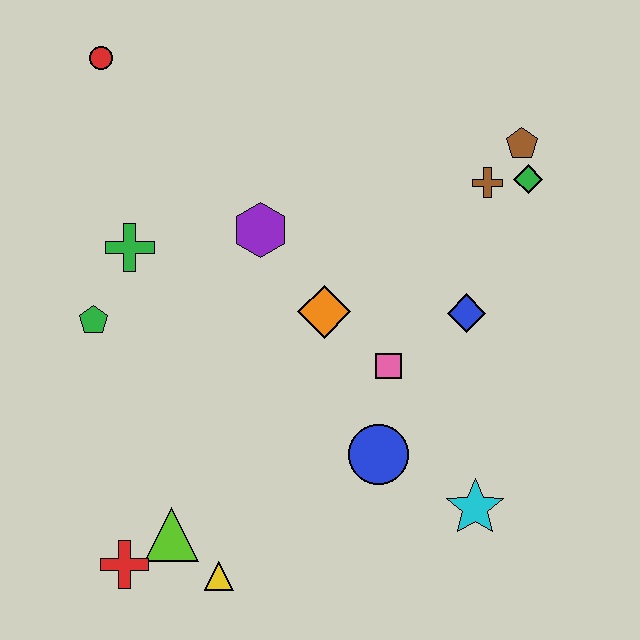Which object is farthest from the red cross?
The brown pentagon is farthest from the red cross.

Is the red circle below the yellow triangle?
No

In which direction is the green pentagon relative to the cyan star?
The green pentagon is to the left of the cyan star.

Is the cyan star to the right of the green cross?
Yes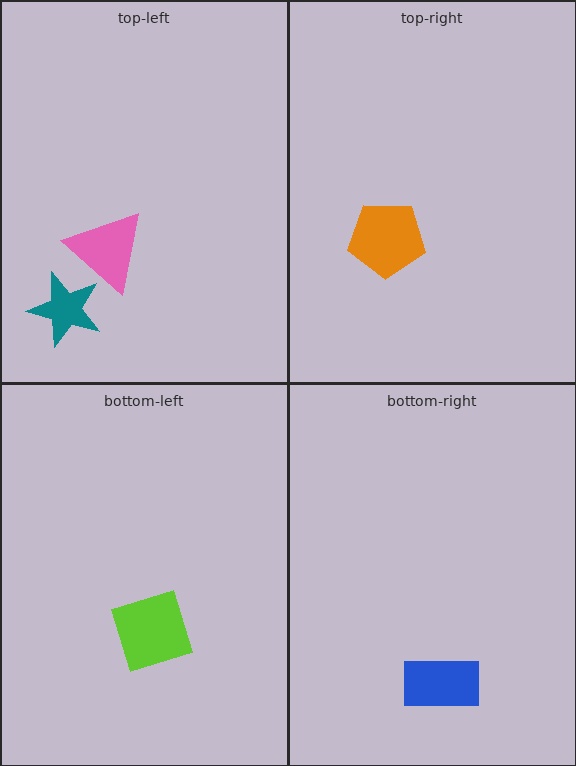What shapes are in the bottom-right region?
The blue rectangle.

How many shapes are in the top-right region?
1.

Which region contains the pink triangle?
The top-left region.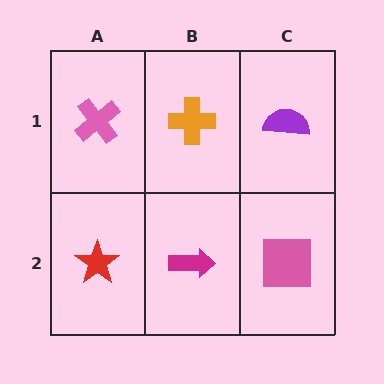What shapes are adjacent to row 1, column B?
A magenta arrow (row 2, column B), a pink cross (row 1, column A), a purple semicircle (row 1, column C).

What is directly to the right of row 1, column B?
A purple semicircle.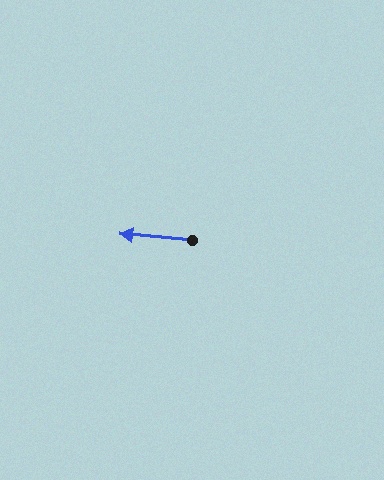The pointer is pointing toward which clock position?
Roughly 9 o'clock.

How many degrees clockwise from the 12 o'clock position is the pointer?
Approximately 275 degrees.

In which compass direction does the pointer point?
West.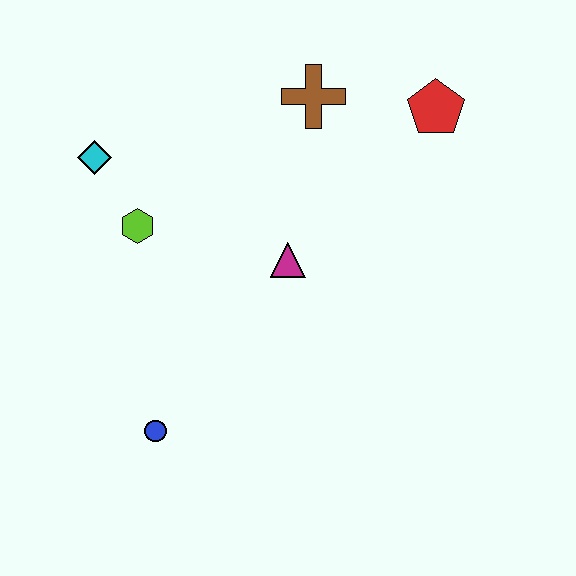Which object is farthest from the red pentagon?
The blue circle is farthest from the red pentagon.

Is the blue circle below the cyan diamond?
Yes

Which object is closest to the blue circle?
The lime hexagon is closest to the blue circle.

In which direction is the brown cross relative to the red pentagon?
The brown cross is to the left of the red pentagon.